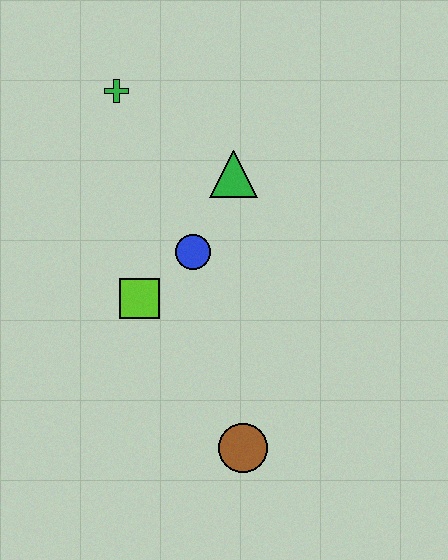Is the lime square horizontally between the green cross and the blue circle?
Yes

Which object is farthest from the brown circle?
The green cross is farthest from the brown circle.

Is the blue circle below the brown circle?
No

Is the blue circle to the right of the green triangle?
No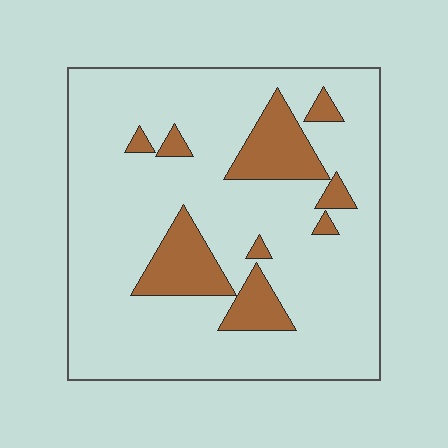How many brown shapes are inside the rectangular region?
9.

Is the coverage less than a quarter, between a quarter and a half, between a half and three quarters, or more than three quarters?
Less than a quarter.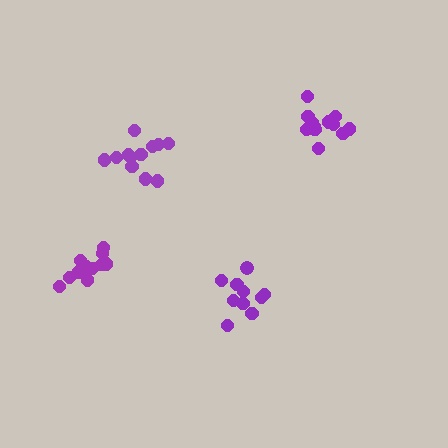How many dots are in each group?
Group 1: 12 dots, Group 2: 10 dots, Group 3: 11 dots, Group 4: 13 dots (46 total).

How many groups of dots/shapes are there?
There are 4 groups.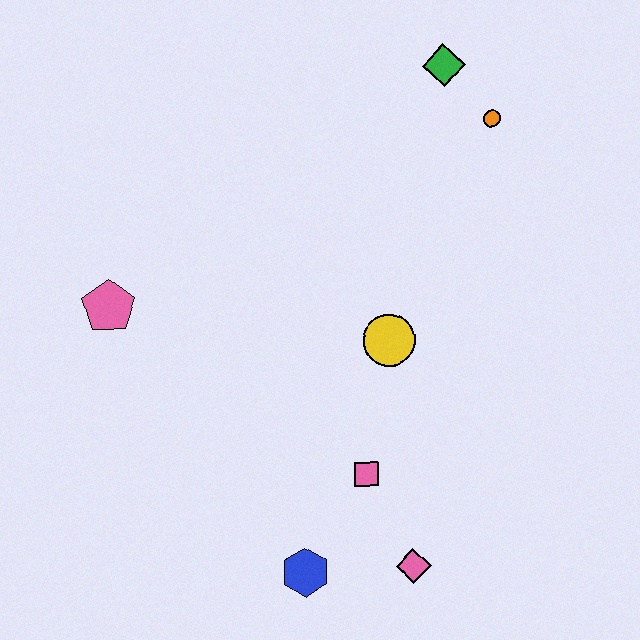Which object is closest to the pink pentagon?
The yellow circle is closest to the pink pentagon.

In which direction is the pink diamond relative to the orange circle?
The pink diamond is below the orange circle.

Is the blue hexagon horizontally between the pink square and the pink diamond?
No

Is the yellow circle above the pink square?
Yes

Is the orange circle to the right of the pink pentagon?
Yes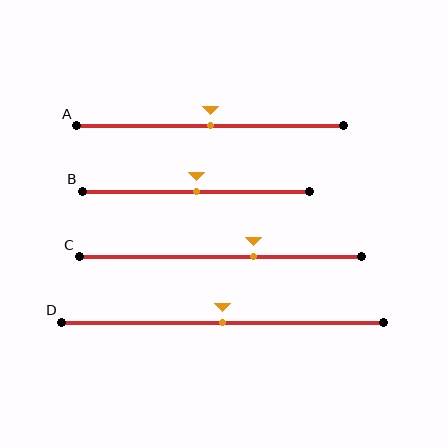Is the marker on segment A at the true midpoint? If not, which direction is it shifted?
Yes, the marker on segment A is at the true midpoint.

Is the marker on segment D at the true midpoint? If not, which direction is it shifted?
Yes, the marker on segment D is at the true midpoint.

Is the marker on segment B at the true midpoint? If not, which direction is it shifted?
Yes, the marker on segment B is at the true midpoint.